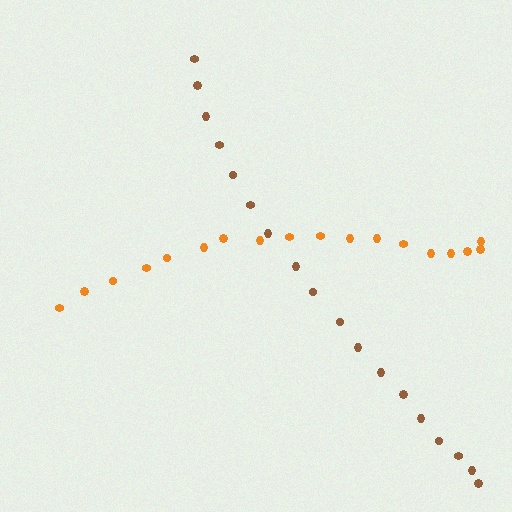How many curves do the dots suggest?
There are 2 distinct paths.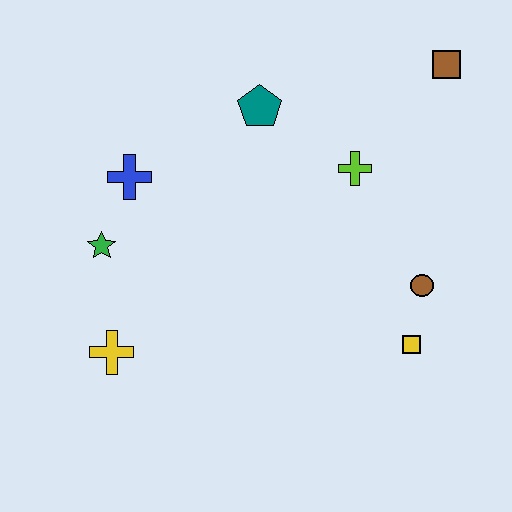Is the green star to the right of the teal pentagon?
No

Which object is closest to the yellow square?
The brown circle is closest to the yellow square.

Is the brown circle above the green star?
No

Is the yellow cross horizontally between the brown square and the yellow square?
No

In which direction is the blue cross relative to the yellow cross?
The blue cross is above the yellow cross.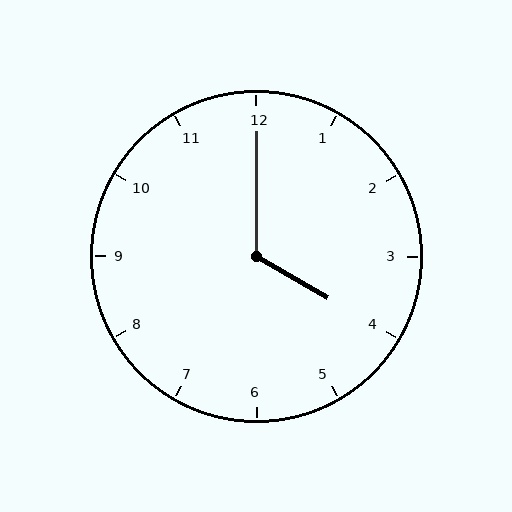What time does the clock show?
4:00.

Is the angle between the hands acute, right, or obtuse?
It is obtuse.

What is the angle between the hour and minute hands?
Approximately 120 degrees.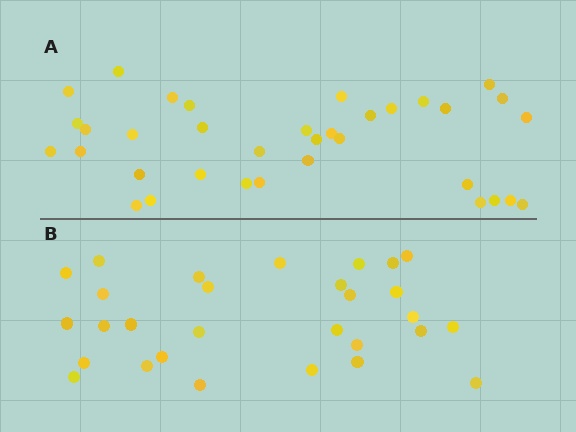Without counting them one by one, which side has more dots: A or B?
Region A (the top region) has more dots.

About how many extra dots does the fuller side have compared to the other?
Region A has about 6 more dots than region B.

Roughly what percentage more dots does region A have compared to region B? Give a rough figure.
About 20% more.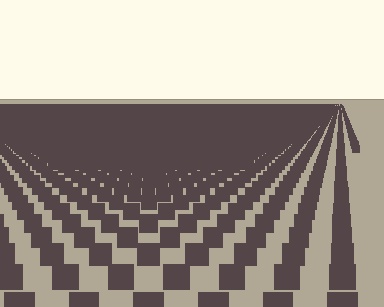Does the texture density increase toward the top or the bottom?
Density increases toward the top.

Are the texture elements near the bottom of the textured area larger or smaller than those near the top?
Larger. Near the bottom, elements are closer to the viewer and appear at a bigger on-screen size.